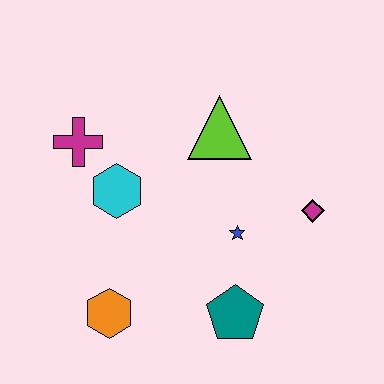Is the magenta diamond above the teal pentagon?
Yes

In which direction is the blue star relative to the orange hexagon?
The blue star is to the right of the orange hexagon.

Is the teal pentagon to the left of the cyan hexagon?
No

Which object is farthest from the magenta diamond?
The magenta cross is farthest from the magenta diamond.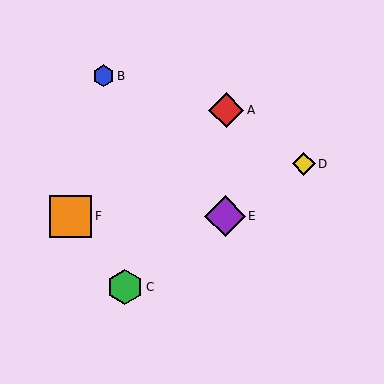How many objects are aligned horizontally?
2 objects (E, F) are aligned horizontally.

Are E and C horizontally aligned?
No, E is at y≈216 and C is at y≈287.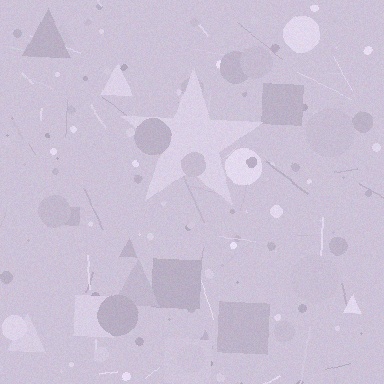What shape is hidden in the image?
A star is hidden in the image.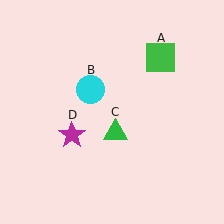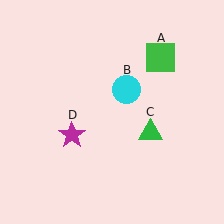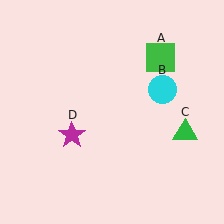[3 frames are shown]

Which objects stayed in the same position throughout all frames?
Green square (object A) and magenta star (object D) remained stationary.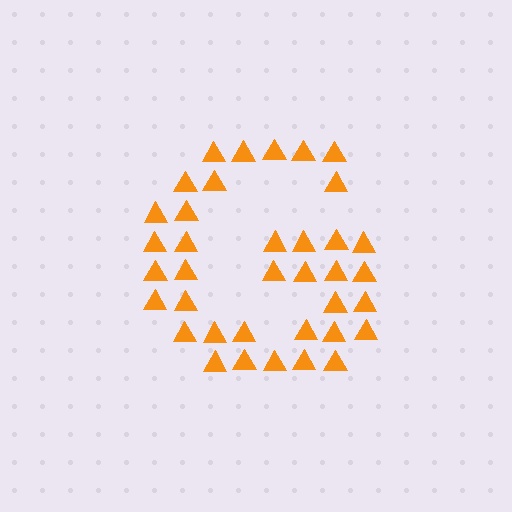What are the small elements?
The small elements are triangles.